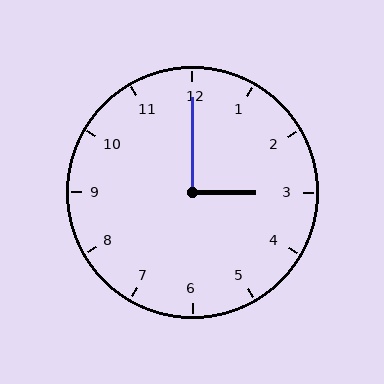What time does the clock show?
3:00.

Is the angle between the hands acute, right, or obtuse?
It is right.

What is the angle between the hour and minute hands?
Approximately 90 degrees.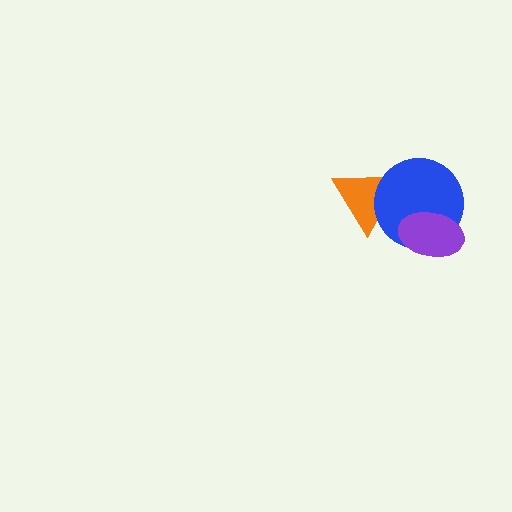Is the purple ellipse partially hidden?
No, no other shape covers it.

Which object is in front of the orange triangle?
The blue circle is in front of the orange triangle.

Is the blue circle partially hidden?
Yes, it is partially covered by another shape.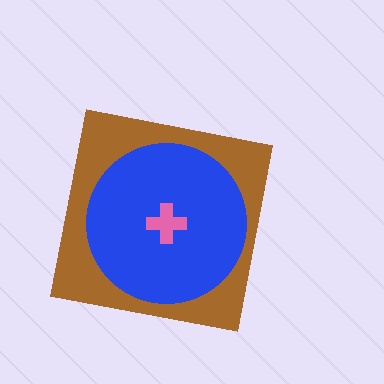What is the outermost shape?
The brown square.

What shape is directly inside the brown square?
The blue circle.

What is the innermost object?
The pink cross.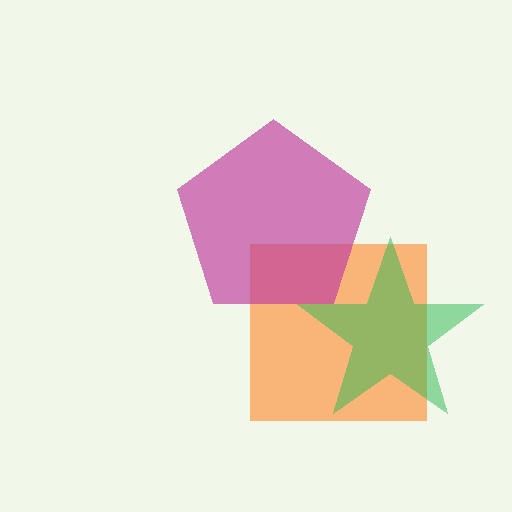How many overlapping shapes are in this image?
There are 3 overlapping shapes in the image.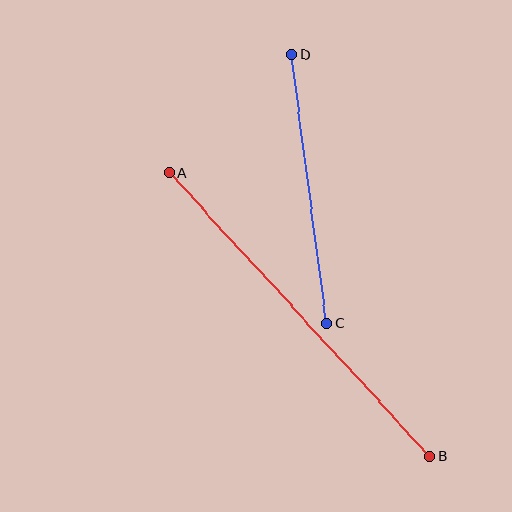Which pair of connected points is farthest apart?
Points A and B are farthest apart.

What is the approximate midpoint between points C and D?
The midpoint is at approximately (309, 189) pixels.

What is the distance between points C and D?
The distance is approximately 271 pixels.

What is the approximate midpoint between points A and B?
The midpoint is at approximately (299, 314) pixels.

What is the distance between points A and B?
The distance is approximately 385 pixels.